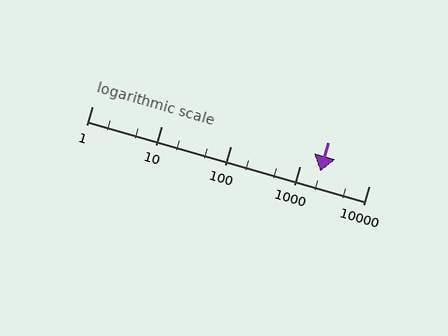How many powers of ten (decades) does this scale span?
The scale spans 4 decades, from 1 to 10000.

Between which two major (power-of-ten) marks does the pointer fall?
The pointer is between 1000 and 10000.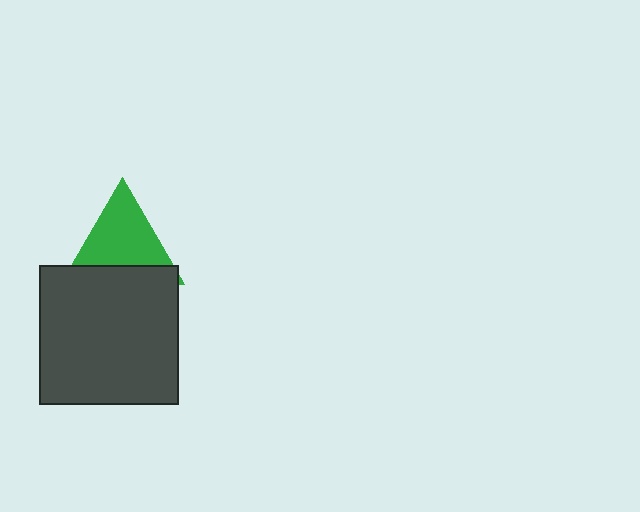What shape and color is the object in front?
The object in front is a dark gray square.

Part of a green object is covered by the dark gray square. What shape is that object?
It is a triangle.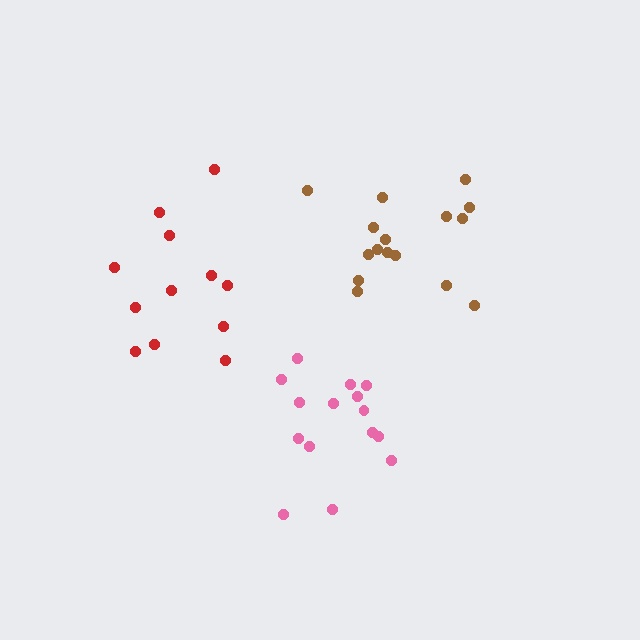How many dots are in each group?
Group 1: 12 dots, Group 2: 15 dots, Group 3: 16 dots (43 total).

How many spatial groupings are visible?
There are 3 spatial groupings.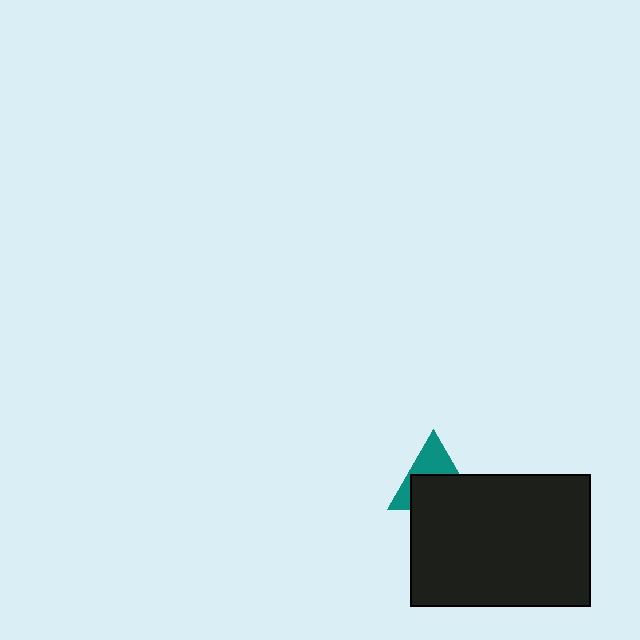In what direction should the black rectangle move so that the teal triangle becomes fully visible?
The black rectangle should move down. That is the shortest direction to clear the overlap and leave the teal triangle fully visible.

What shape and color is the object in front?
The object in front is a black rectangle.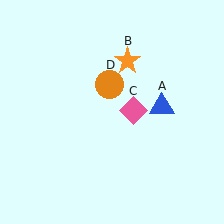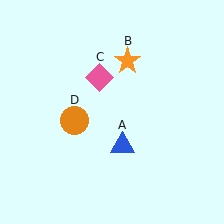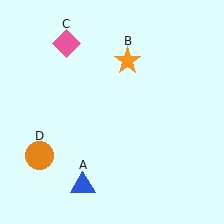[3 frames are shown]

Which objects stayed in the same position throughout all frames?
Orange star (object B) remained stationary.